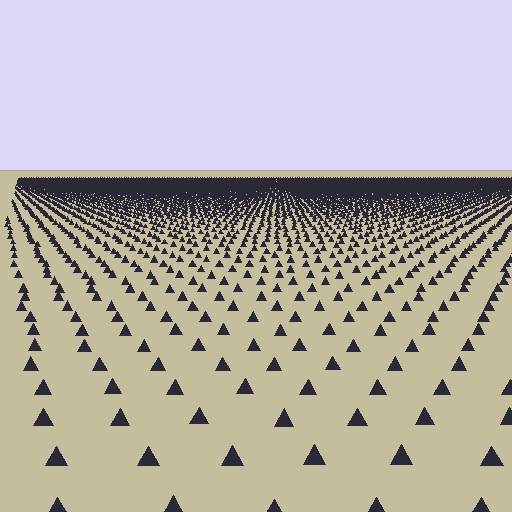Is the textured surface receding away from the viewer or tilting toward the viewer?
The surface is receding away from the viewer. Texture elements get smaller and denser toward the top.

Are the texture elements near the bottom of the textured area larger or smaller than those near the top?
Larger. Near the bottom, elements are closer to the viewer and appear at a bigger on-screen size.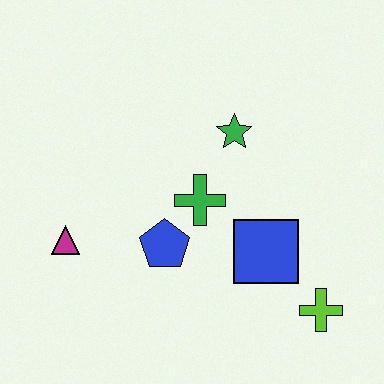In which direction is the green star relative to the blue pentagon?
The green star is above the blue pentagon.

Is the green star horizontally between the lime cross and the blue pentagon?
Yes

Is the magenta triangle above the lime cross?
Yes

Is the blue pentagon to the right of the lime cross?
No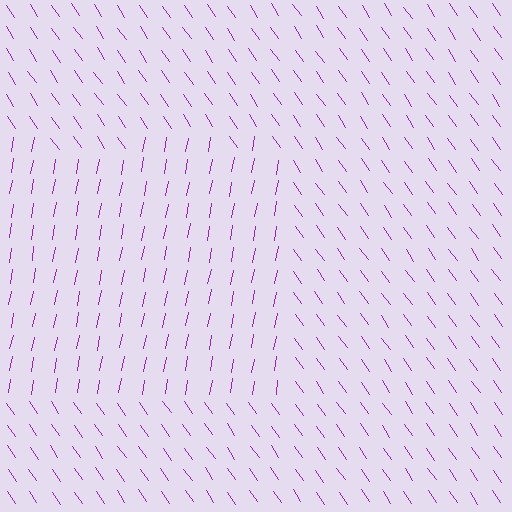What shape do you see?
I see a rectangle.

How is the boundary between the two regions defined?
The boundary is defined purely by a change in line orientation (approximately 45 degrees difference). All lines are the same color and thickness.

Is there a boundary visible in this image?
Yes, there is a texture boundary formed by a change in line orientation.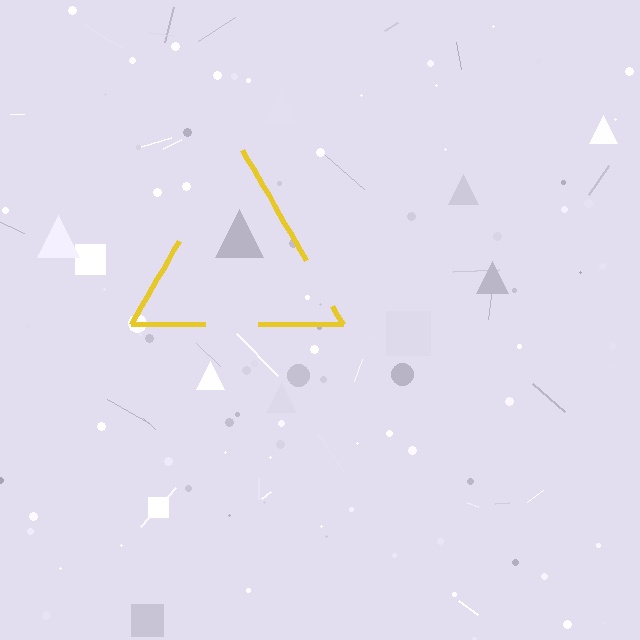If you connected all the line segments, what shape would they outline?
They would outline a triangle.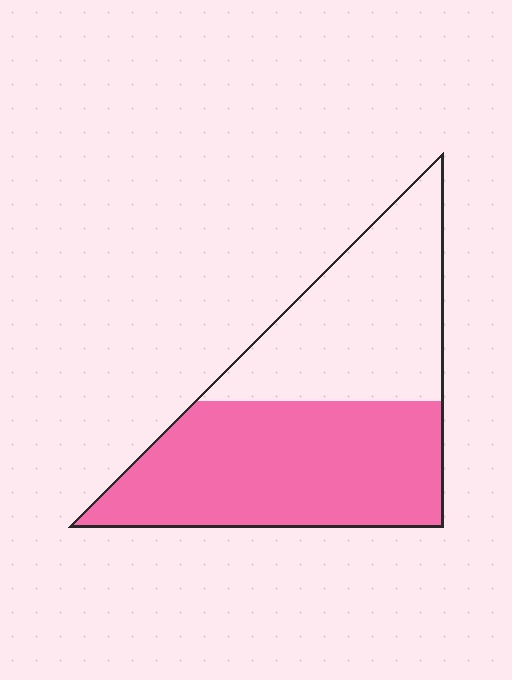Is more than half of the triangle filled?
Yes.